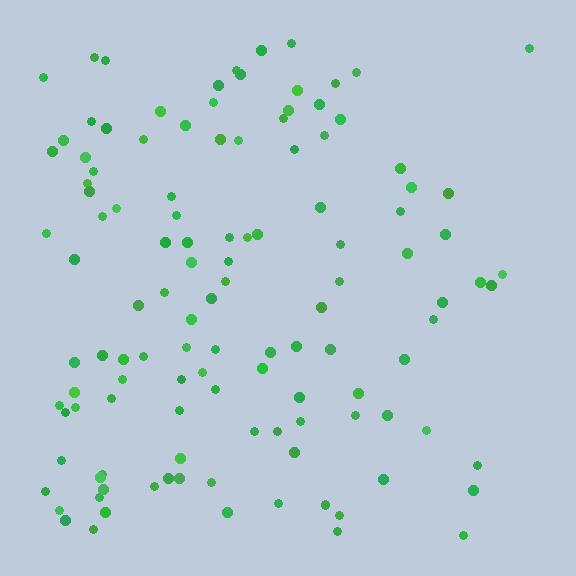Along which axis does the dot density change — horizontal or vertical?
Horizontal.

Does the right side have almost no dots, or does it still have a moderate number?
Still a moderate number, just noticeably fewer than the left.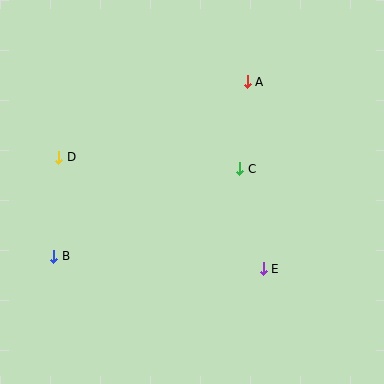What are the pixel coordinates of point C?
Point C is at (240, 169).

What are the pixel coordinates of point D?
Point D is at (59, 157).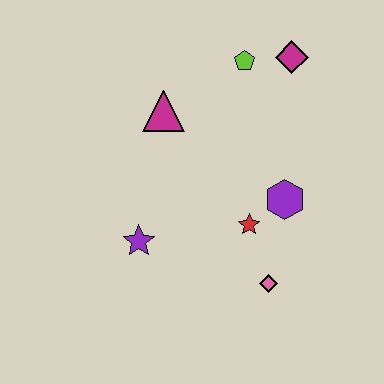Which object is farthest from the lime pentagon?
The pink diamond is farthest from the lime pentagon.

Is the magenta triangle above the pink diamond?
Yes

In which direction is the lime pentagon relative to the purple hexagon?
The lime pentagon is above the purple hexagon.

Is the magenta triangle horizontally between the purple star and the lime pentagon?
Yes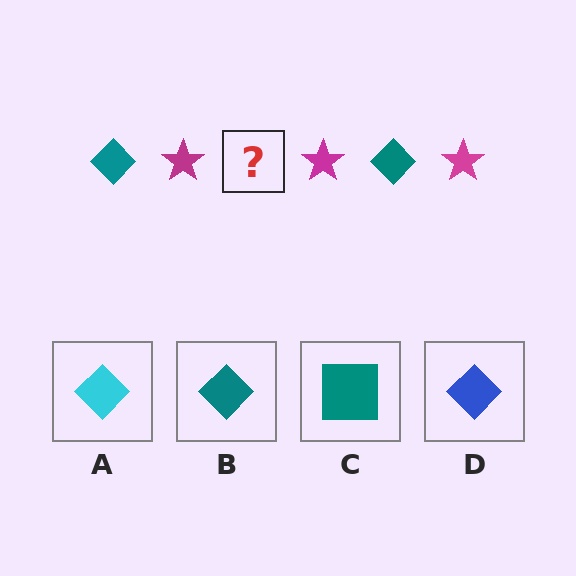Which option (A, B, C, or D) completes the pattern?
B.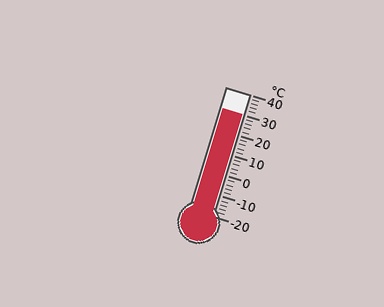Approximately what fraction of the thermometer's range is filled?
The thermometer is filled to approximately 85% of its range.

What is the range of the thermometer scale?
The thermometer scale ranges from -20°C to 40°C.